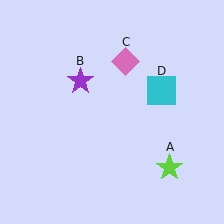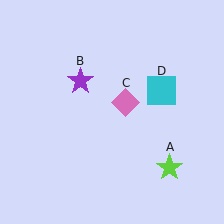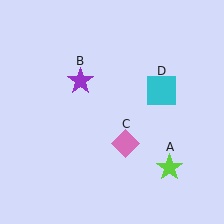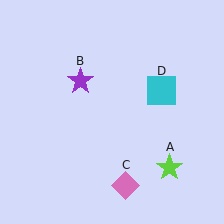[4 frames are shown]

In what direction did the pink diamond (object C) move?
The pink diamond (object C) moved down.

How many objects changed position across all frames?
1 object changed position: pink diamond (object C).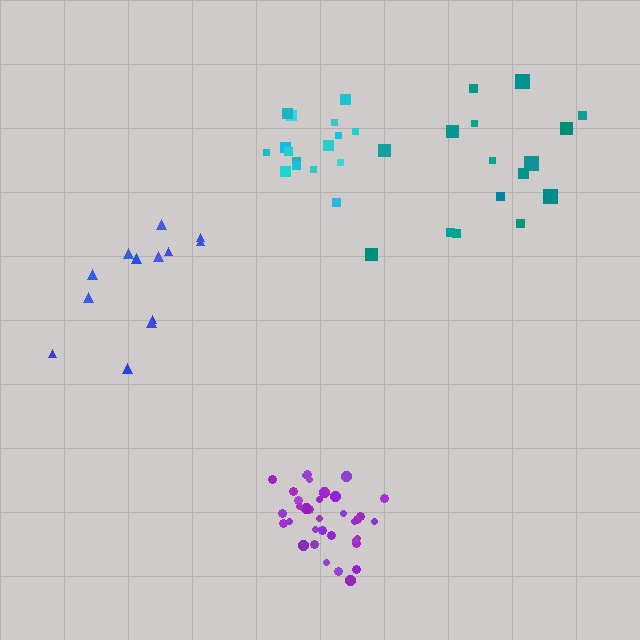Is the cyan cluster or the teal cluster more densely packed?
Cyan.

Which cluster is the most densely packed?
Purple.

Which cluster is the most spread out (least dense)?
Teal.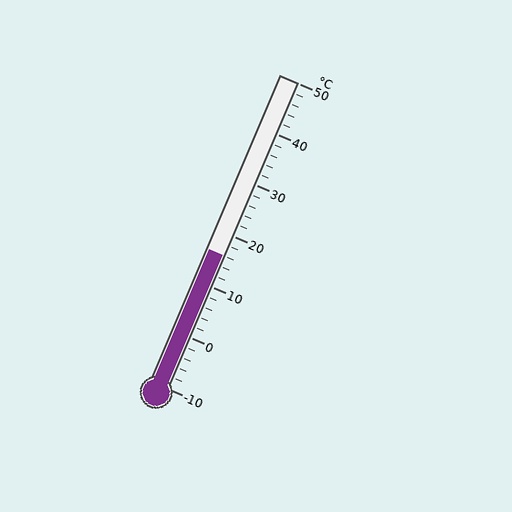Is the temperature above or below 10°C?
The temperature is above 10°C.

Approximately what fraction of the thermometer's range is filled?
The thermometer is filled to approximately 45% of its range.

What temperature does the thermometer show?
The thermometer shows approximately 16°C.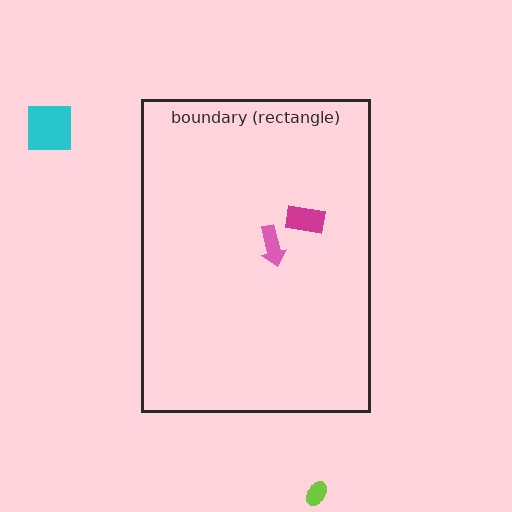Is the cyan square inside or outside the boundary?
Outside.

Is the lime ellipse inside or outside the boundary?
Outside.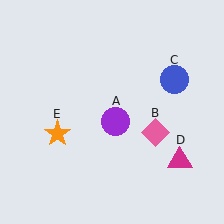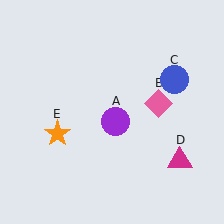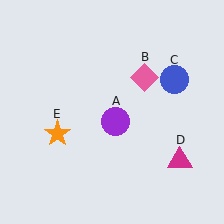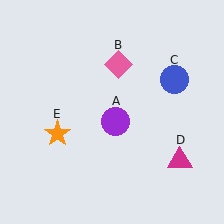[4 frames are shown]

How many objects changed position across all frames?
1 object changed position: pink diamond (object B).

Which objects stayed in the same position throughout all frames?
Purple circle (object A) and blue circle (object C) and magenta triangle (object D) and orange star (object E) remained stationary.